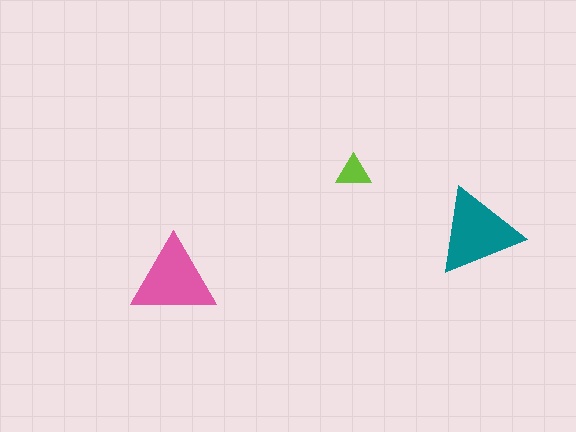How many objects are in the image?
There are 3 objects in the image.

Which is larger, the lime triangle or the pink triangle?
The pink one.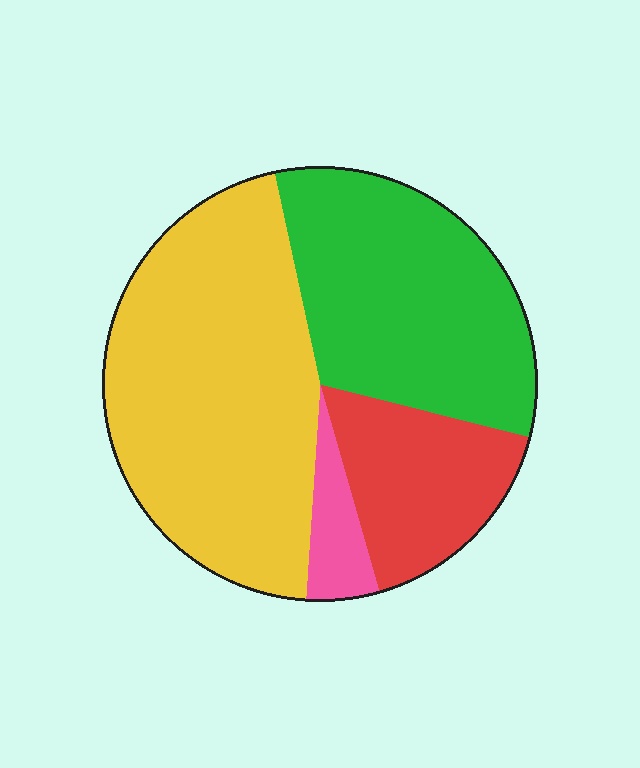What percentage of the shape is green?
Green covers 32% of the shape.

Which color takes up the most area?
Yellow, at roughly 45%.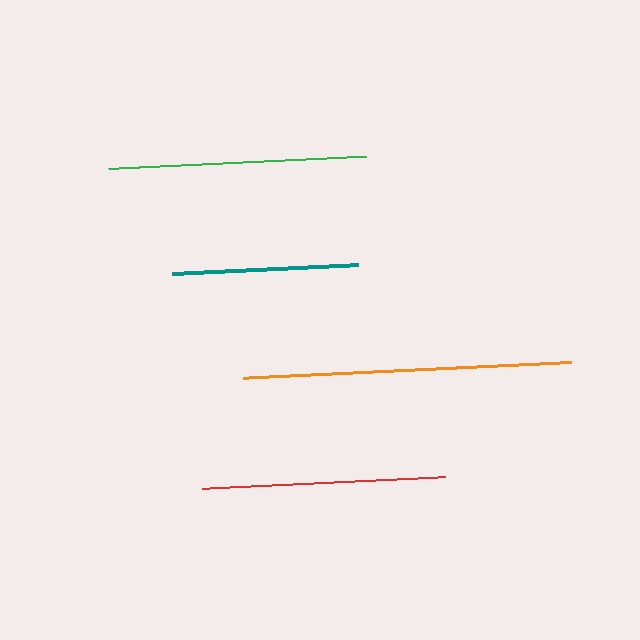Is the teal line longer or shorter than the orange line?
The orange line is longer than the teal line.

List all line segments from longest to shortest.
From longest to shortest: orange, green, red, teal.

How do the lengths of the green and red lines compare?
The green and red lines are approximately the same length.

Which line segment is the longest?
The orange line is the longest at approximately 329 pixels.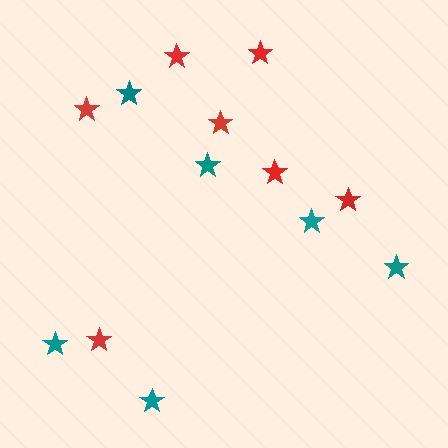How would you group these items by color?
There are 2 groups: one group of red stars (7) and one group of teal stars (6).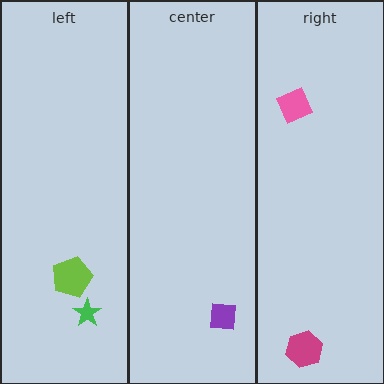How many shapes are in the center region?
1.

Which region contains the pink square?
The right region.